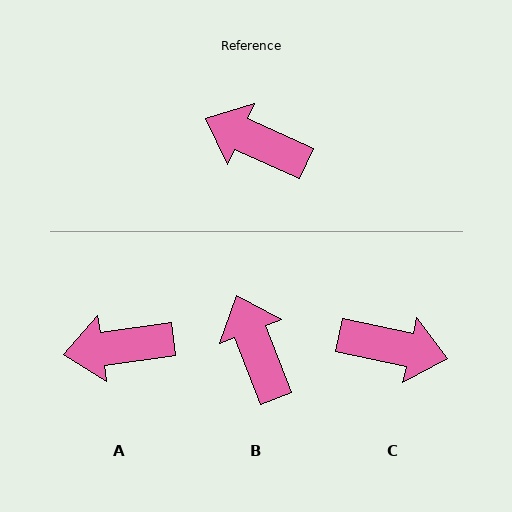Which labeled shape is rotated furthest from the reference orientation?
C, about 168 degrees away.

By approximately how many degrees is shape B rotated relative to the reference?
Approximately 45 degrees clockwise.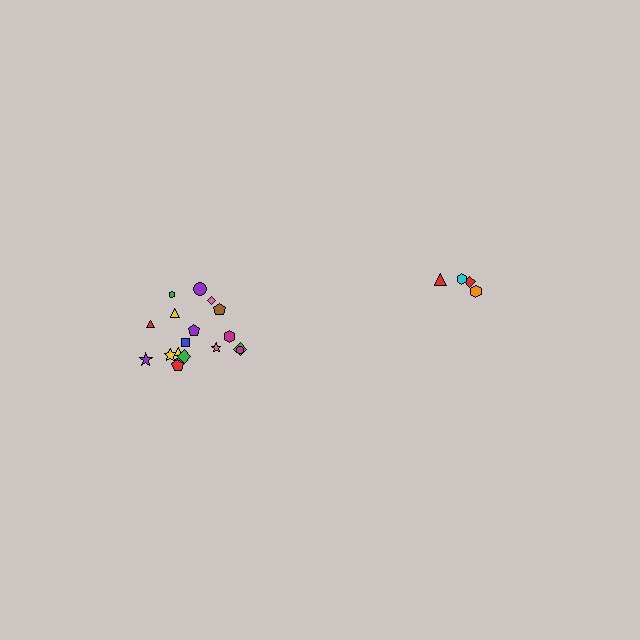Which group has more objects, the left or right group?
The left group.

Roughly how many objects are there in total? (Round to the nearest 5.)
Roughly 20 objects in total.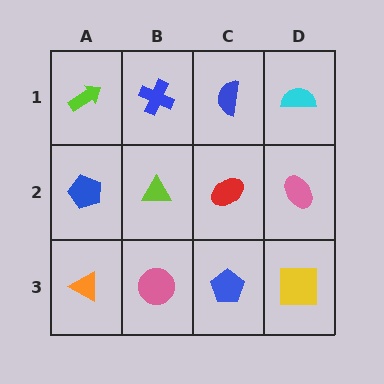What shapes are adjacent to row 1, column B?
A lime triangle (row 2, column B), a lime arrow (row 1, column A), a blue semicircle (row 1, column C).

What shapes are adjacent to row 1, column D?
A pink ellipse (row 2, column D), a blue semicircle (row 1, column C).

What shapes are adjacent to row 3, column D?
A pink ellipse (row 2, column D), a blue pentagon (row 3, column C).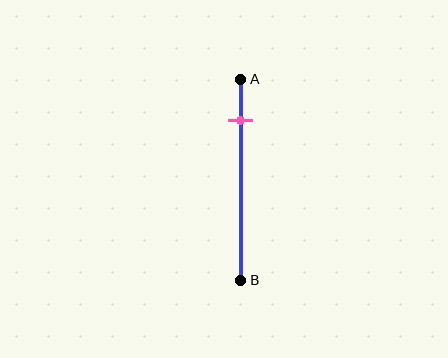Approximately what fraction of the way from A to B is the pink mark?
The pink mark is approximately 20% of the way from A to B.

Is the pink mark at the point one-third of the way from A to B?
No, the mark is at about 20% from A, not at the 33% one-third point.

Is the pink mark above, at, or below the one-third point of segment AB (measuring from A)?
The pink mark is above the one-third point of segment AB.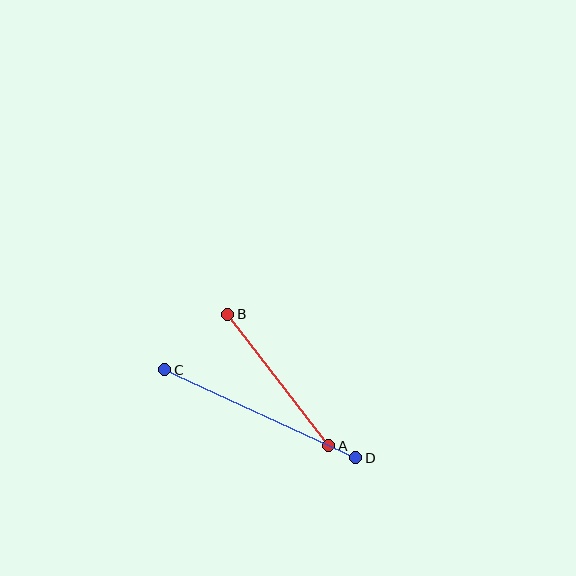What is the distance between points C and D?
The distance is approximately 211 pixels.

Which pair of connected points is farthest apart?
Points C and D are farthest apart.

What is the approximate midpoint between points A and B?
The midpoint is at approximately (278, 380) pixels.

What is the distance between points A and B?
The distance is approximately 166 pixels.